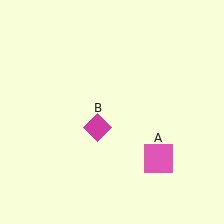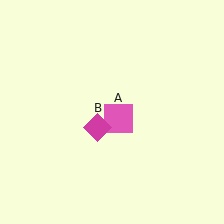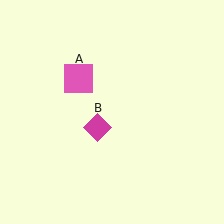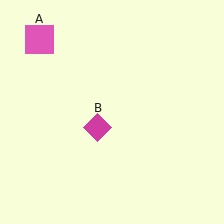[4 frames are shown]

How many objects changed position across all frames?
1 object changed position: pink square (object A).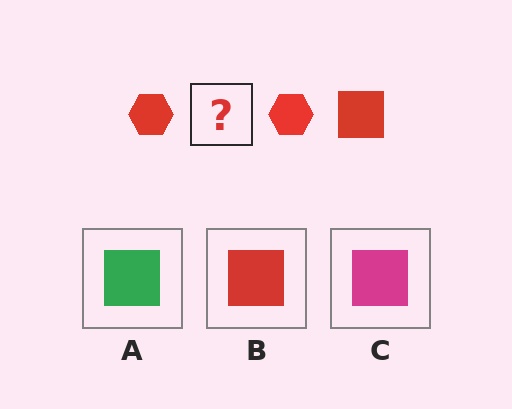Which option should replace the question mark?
Option B.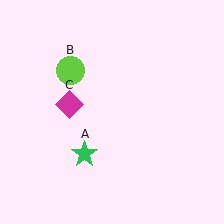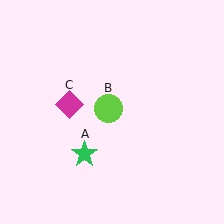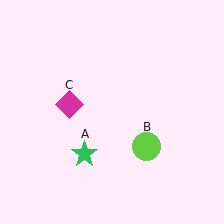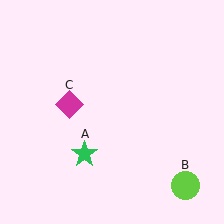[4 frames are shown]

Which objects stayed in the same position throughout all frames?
Green star (object A) and magenta diamond (object C) remained stationary.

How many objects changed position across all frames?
1 object changed position: lime circle (object B).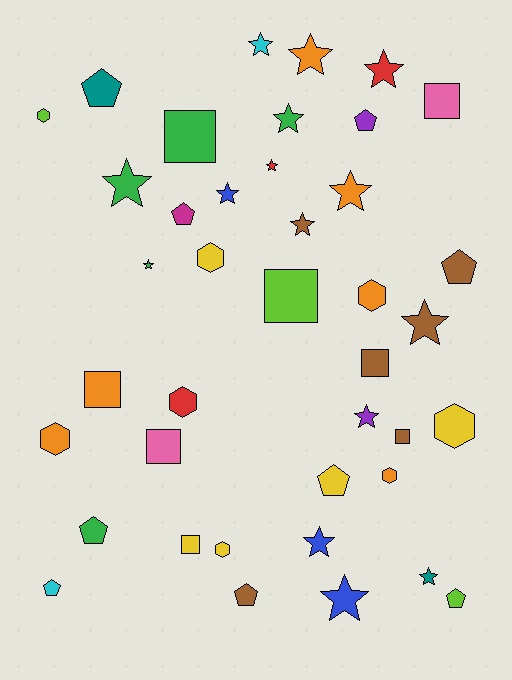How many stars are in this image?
There are 15 stars.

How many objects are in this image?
There are 40 objects.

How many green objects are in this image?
There are 5 green objects.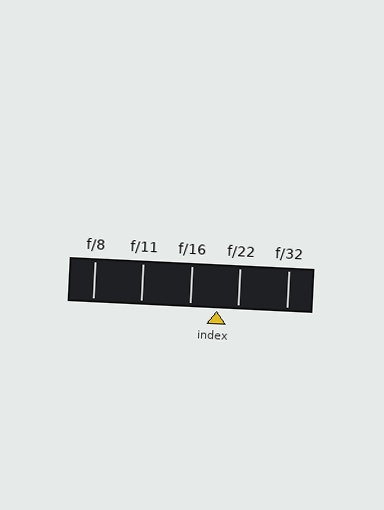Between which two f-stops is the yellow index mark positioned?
The index mark is between f/16 and f/22.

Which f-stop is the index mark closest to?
The index mark is closest to f/22.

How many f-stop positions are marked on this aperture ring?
There are 5 f-stop positions marked.